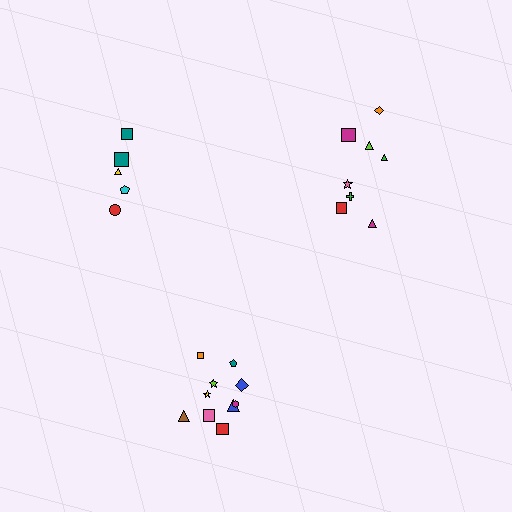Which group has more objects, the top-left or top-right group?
The top-right group.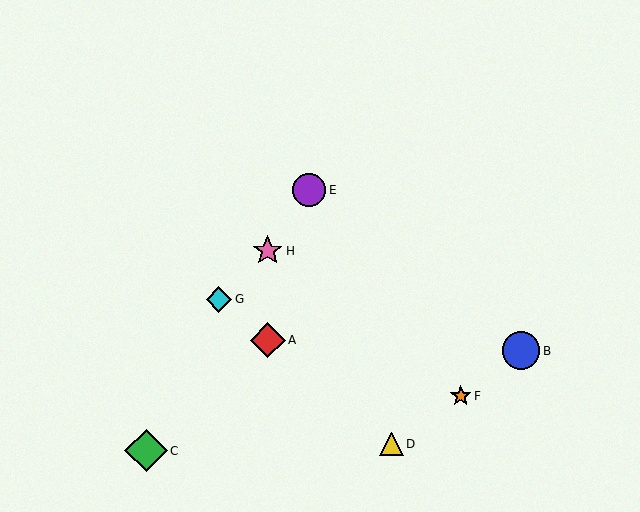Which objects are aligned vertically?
Objects A, H are aligned vertically.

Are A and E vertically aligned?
No, A is at x≈268 and E is at x≈309.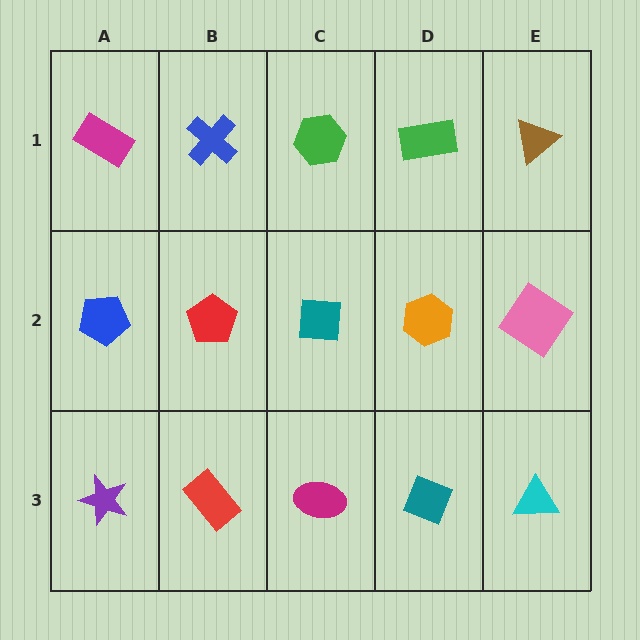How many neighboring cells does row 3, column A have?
2.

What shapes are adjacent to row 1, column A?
A blue pentagon (row 2, column A), a blue cross (row 1, column B).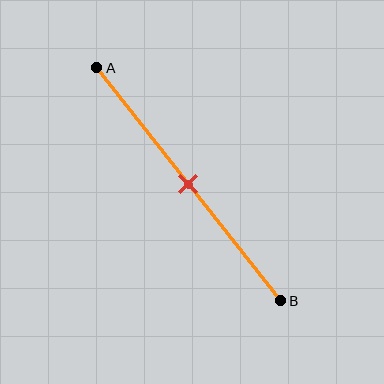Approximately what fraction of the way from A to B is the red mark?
The red mark is approximately 50% of the way from A to B.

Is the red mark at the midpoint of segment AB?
Yes, the mark is approximately at the midpoint.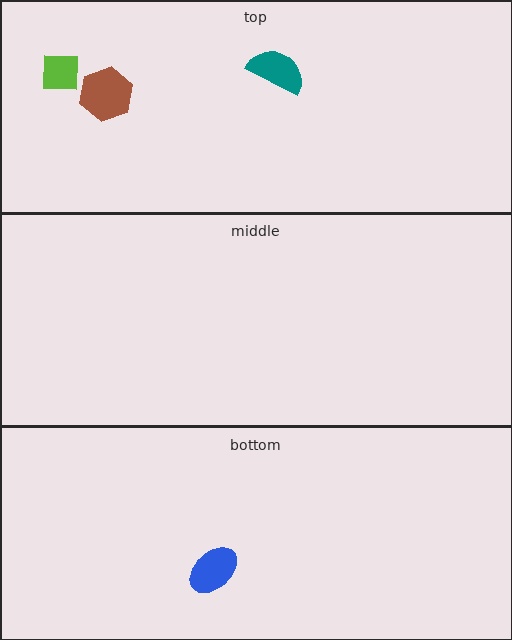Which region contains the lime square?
The top region.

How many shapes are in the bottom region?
1.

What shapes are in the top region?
The brown hexagon, the teal semicircle, the lime square.